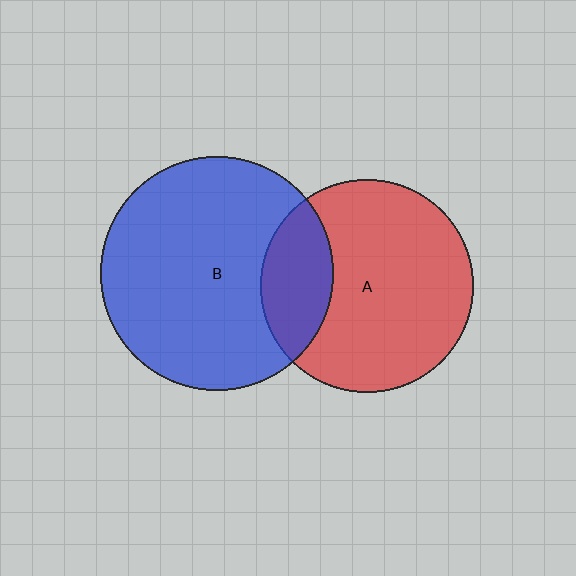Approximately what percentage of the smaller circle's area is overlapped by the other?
Approximately 25%.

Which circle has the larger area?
Circle B (blue).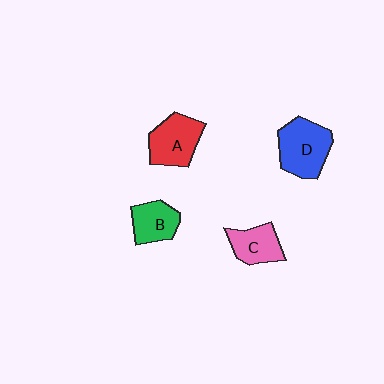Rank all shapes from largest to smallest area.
From largest to smallest: D (blue), A (red), C (pink), B (green).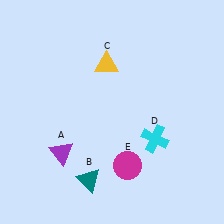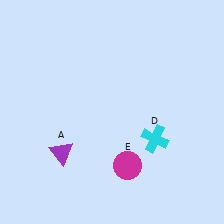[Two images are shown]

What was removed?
The yellow triangle (C), the teal triangle (B) were removed in Image 2.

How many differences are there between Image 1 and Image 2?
There are 2 differences between the two images.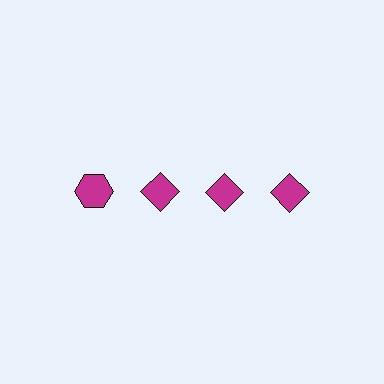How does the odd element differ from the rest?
It has a different shape: hexagon instead of diamond.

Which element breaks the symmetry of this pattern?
The magenta hexagon in the top row, leftmost column breaks the symmetry. All other shapes are magenta diamonds.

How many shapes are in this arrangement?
There are 4 shapes arranged in a grid pattern.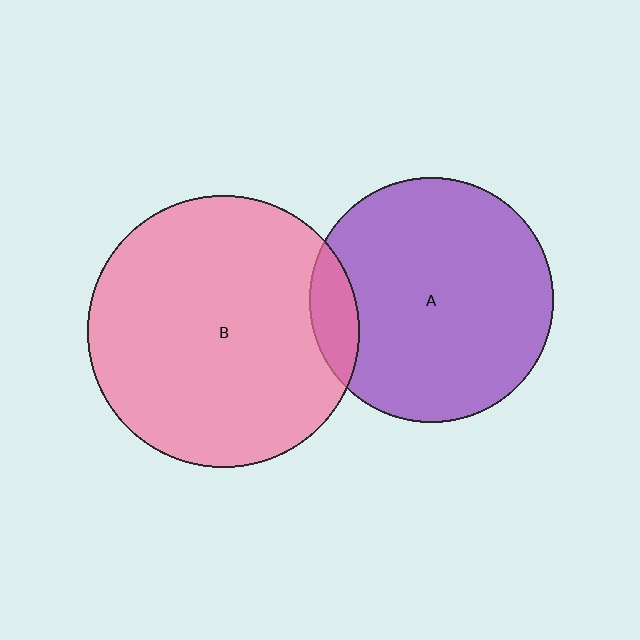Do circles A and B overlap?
Yes.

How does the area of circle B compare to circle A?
Approximately 1.2 times.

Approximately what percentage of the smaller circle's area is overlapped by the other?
Approximately 10%.